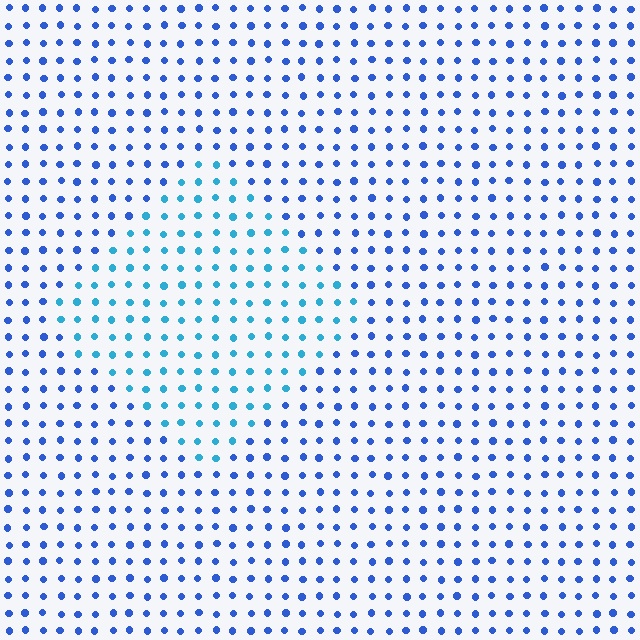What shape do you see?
I see a diamond.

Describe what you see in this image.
The image is filled with small blue elements in a uniform arrangement. A diamond-shaped region is visible where the elements are tinted to a slightly different hue, forming a subtle color boundary.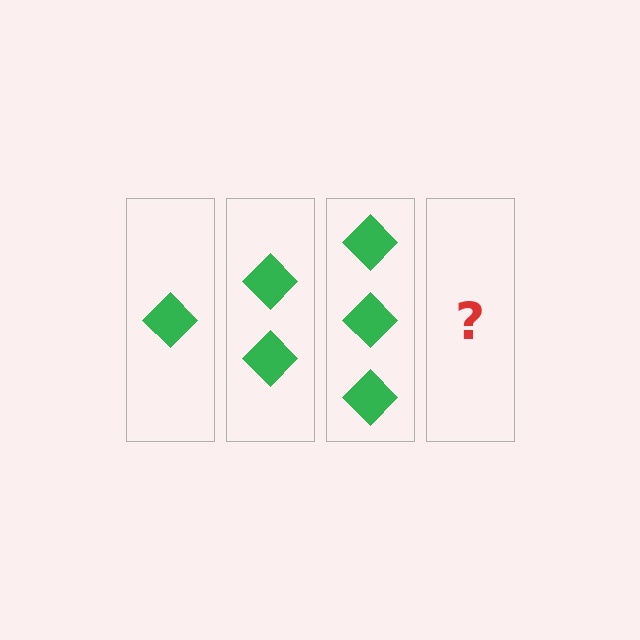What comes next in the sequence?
The next element should be 4 diamonds.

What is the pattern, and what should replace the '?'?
The pattern is that each step adds one more diamond. The '?' should be 4 diamonds.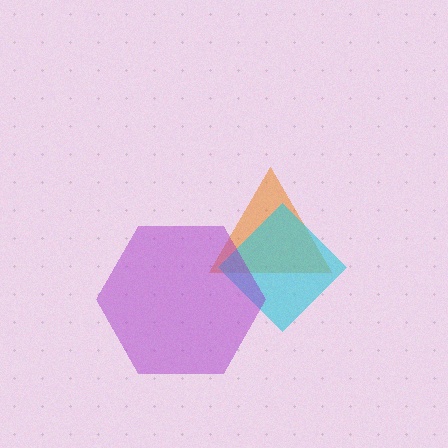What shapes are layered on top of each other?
The layered shapes are: an orange triangle, a cyan diamond, a purple hexagon.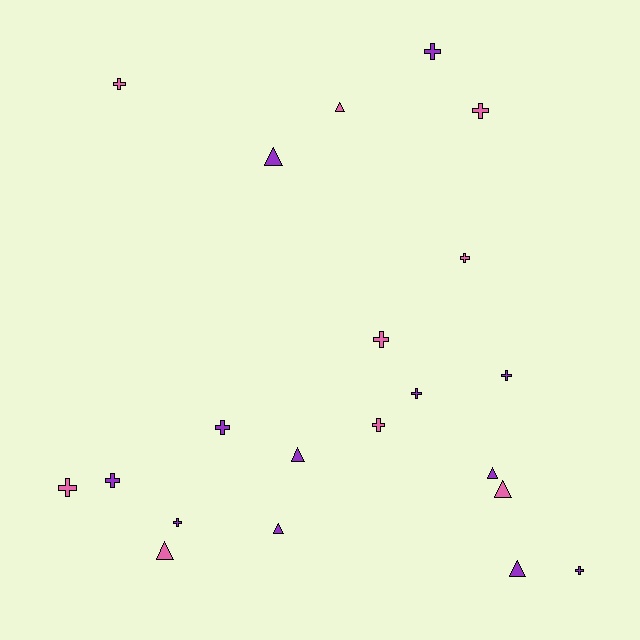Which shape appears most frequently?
Cross, with 13 objects.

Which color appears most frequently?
Purple, with 12 objects.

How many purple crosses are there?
There are 7 purple crosses.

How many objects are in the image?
There are 21 objects.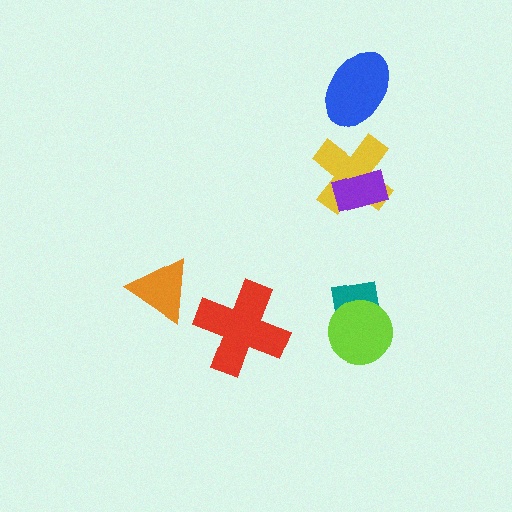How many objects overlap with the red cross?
0 objects overlap with the red cross.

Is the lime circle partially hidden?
No, no other shape covers it.